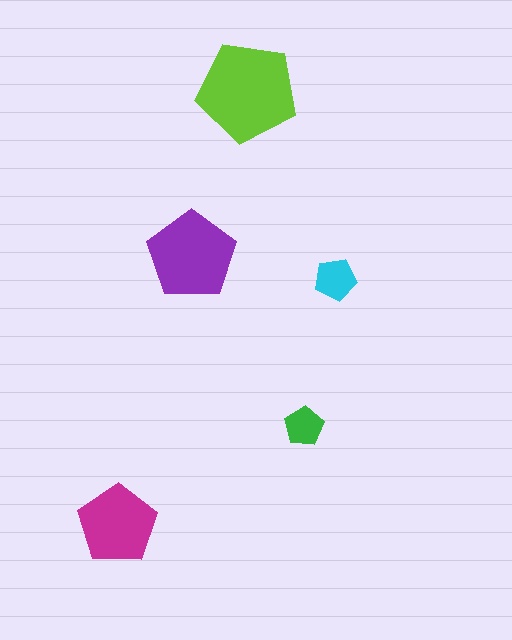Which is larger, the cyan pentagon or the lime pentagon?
The lime one.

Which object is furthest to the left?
The magenta pentagon is leftmost.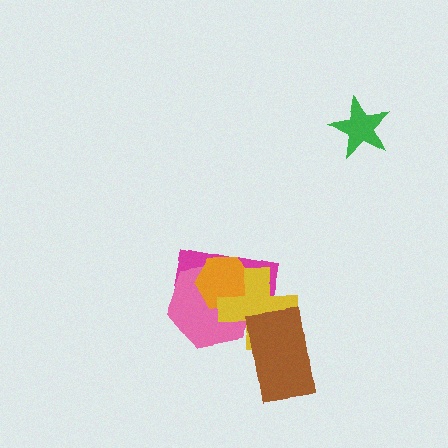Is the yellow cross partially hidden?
Yes, it is partially covered by another shape.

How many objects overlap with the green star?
0 objects overlap with the green star.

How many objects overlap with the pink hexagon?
3 objects overlap with the pink hexagon.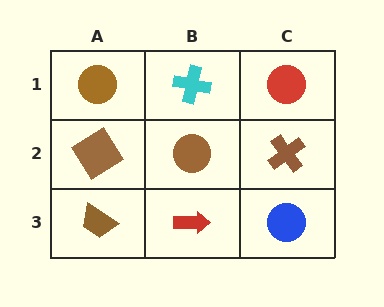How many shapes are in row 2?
3 shapes.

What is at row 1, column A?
A brown circle.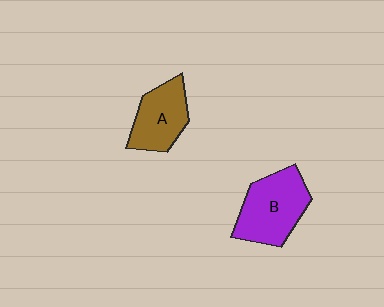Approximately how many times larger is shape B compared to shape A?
Approximately 1.3 times.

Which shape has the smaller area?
Shape A (brown).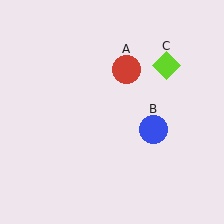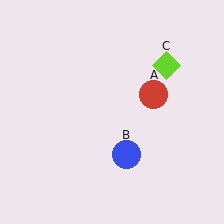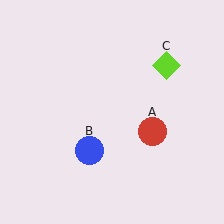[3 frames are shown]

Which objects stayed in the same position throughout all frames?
Lime diamond (object C) remained stationary.